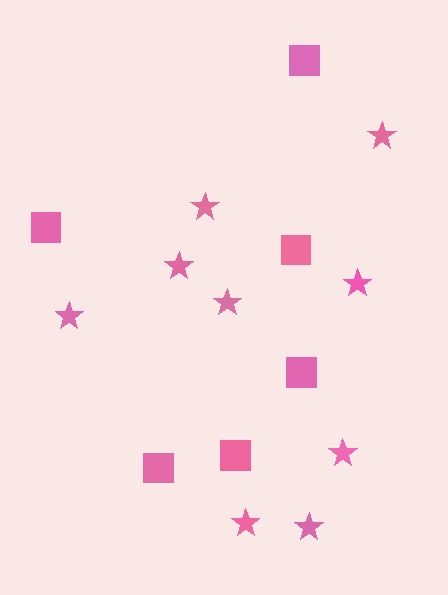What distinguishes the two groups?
There are 2 groups: one group of squares (6) and one group of stars (9).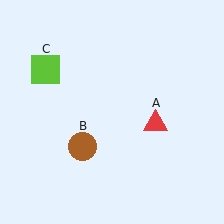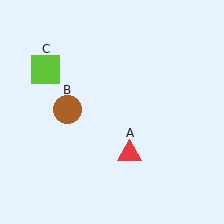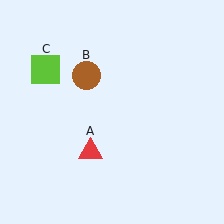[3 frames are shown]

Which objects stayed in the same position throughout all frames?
Lime square (object C) remained stationary.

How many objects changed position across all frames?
2 objects changed position: red triangle (object A), brown circle (object B).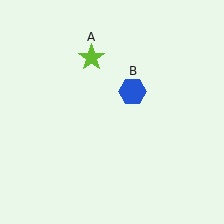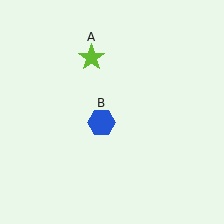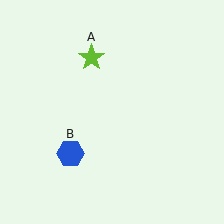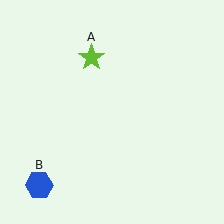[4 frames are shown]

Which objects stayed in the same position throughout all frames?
Lime star (object A) remained stationary.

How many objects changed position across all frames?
1 object changed position: blue hexagon (object B).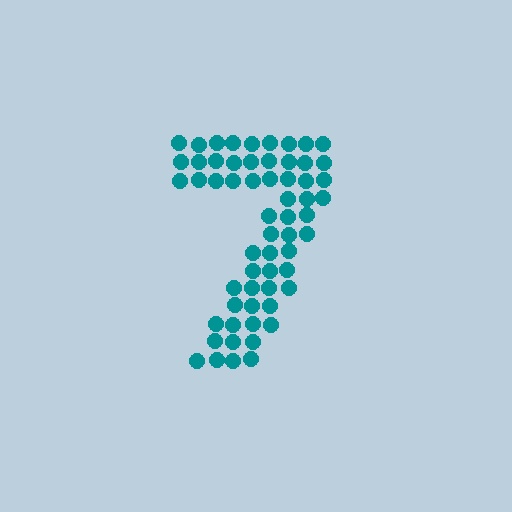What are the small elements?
The small elements are circles.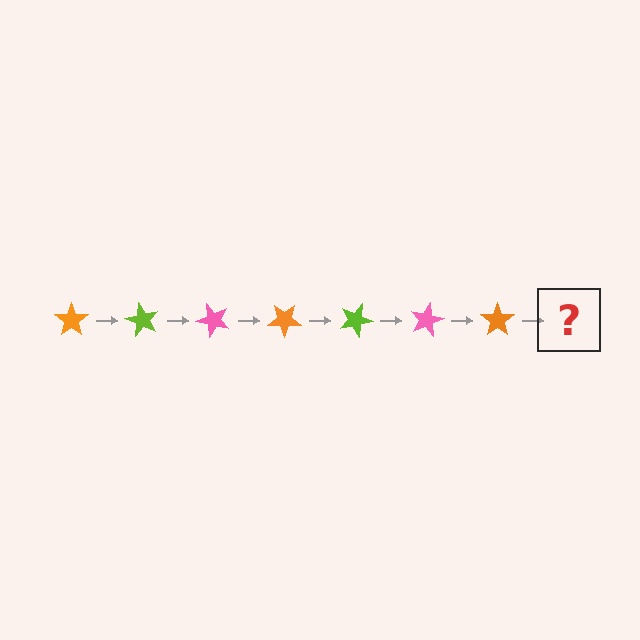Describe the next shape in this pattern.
It should be a lime star, rotated 420 degrees from the start.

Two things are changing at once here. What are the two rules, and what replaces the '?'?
The two rules are that it rotates 60 degrees each step and the color cycles through orange, lime, and pink. The '?' should be a lime star, rotated 420 degrees from the start.